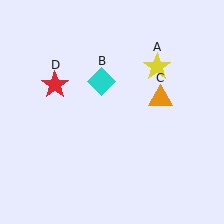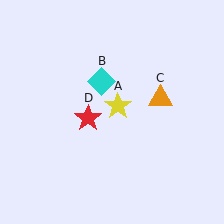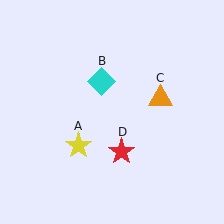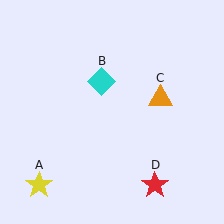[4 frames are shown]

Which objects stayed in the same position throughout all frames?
Cyan diamond (object B) and orange triangle (object C) remained stationary.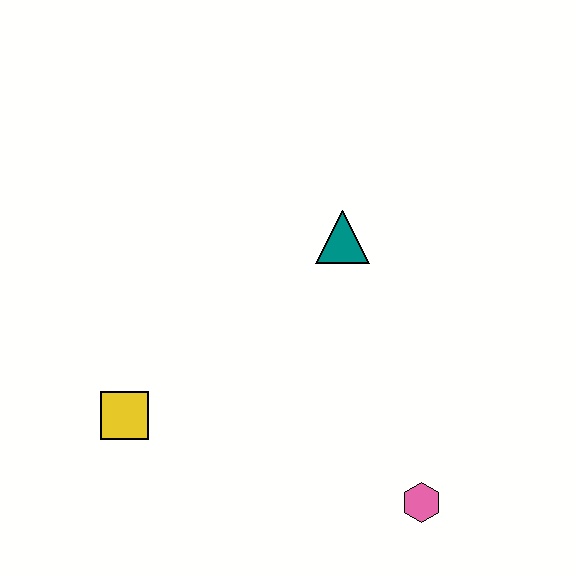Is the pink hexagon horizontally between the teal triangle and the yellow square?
No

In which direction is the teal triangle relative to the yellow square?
The teal triangle is to the right of the yellow square.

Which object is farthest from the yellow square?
The pink hexagon is farthest from the yellow square.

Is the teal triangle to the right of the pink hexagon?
No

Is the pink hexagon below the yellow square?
Yes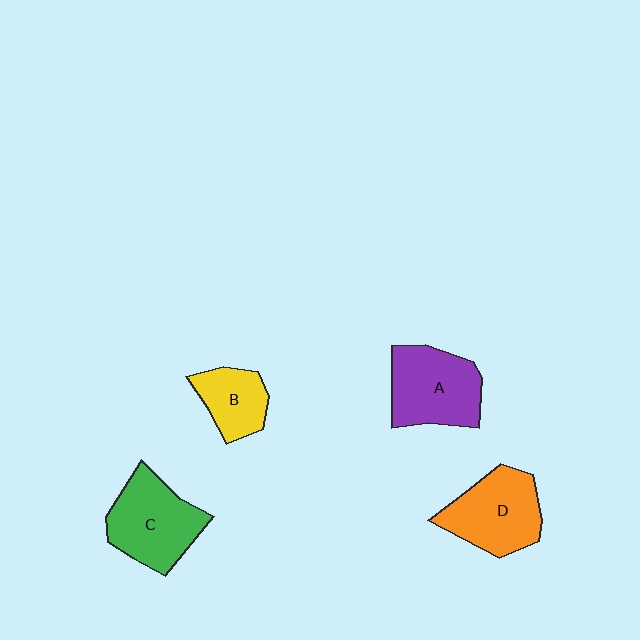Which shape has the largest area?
Shape C (green).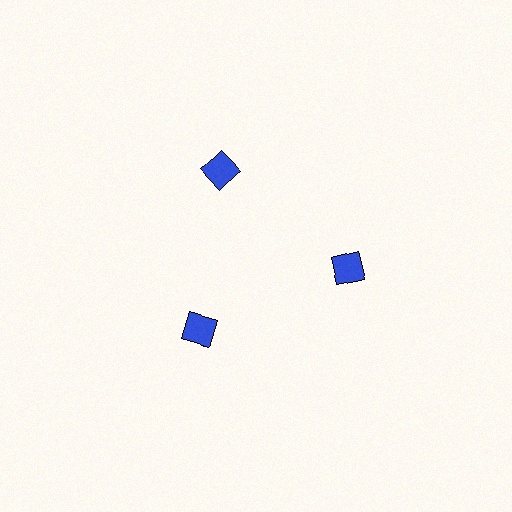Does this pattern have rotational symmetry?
Yes, this pattern has 3-fold rotational symmetry. It looks the same after rotating 120 degrees around the center.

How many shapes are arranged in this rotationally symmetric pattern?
There are 3 shapes, arranged in 3 groups of 1.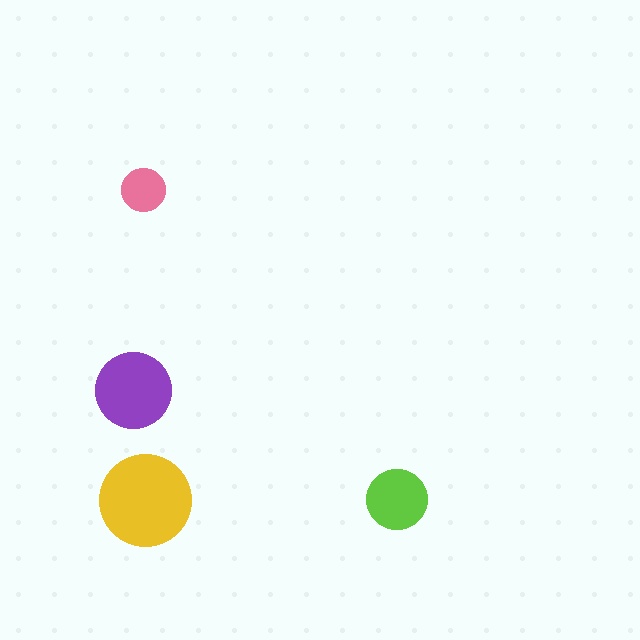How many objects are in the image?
There are 4 objects in the image.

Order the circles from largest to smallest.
the yellow one, the purple one, the lime one, the pink one.